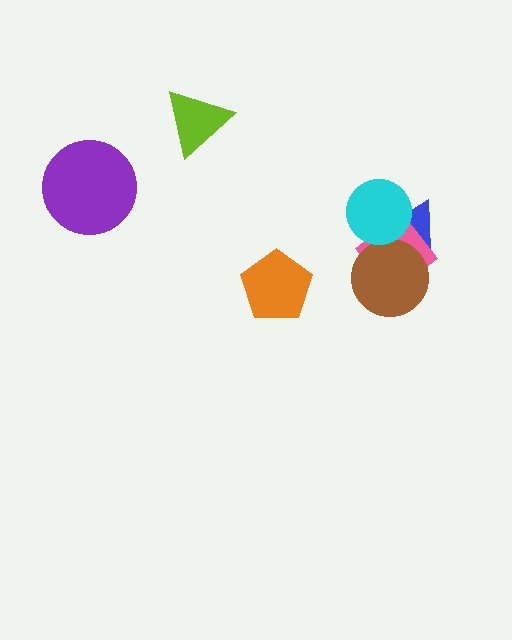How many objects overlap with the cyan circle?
2 objects overlap with the cyan circle.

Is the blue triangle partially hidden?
Yes, it is partially covered by another shape.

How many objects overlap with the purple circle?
0 objects overlap with the purple circle.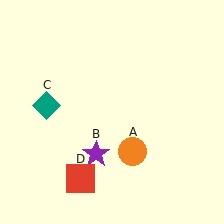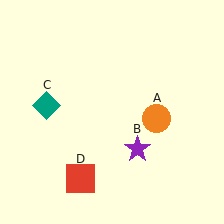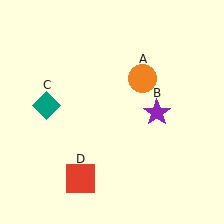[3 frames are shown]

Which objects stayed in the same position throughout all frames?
Teal diamond (object C) and red square (object D) remained stationary.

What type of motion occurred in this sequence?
The orange circle (object A), purple star (object B) rotated counterclockwise around the center of the scene.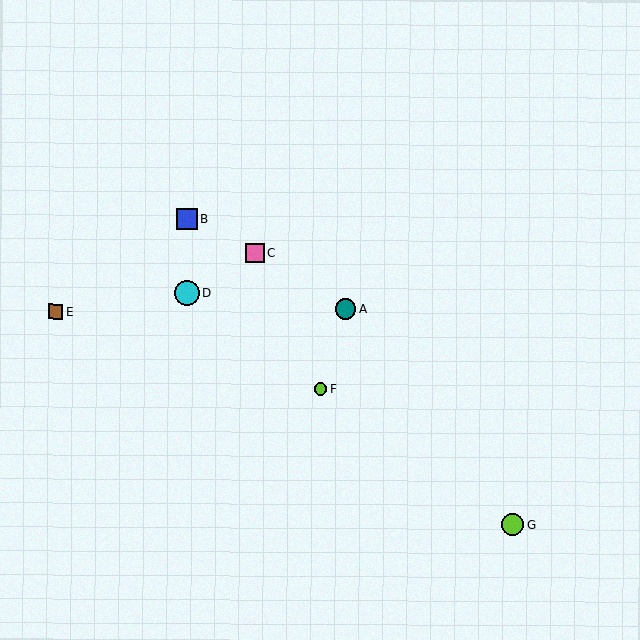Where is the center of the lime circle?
The center of the lime circle is at (513, 525).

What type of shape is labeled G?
Shape G is a lime circle.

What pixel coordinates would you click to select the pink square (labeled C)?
Click at (255, 252) to select the pink square C.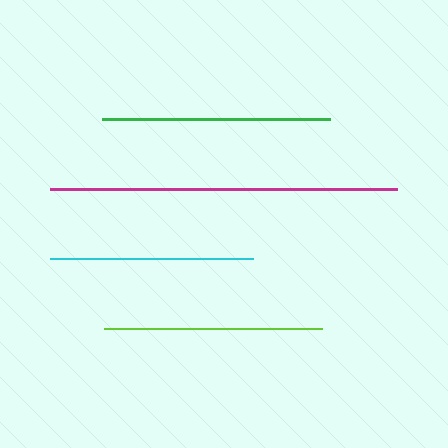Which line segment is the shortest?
The cyan line is the shortest at approximately 203 pixels.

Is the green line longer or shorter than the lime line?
The green line is longer than the lime line.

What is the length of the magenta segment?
The magenta segment is approximately 347 pixels long.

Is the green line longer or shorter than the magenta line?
The magenta line is longer than the green line.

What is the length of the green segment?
The green segment is approximately 229 pixels long.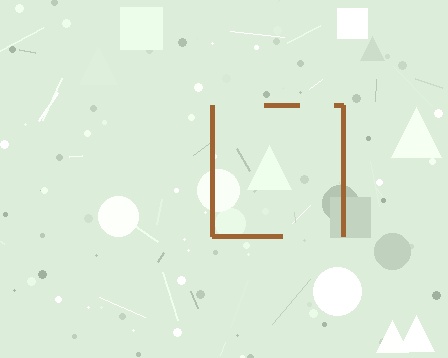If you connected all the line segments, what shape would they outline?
They would outline a square.